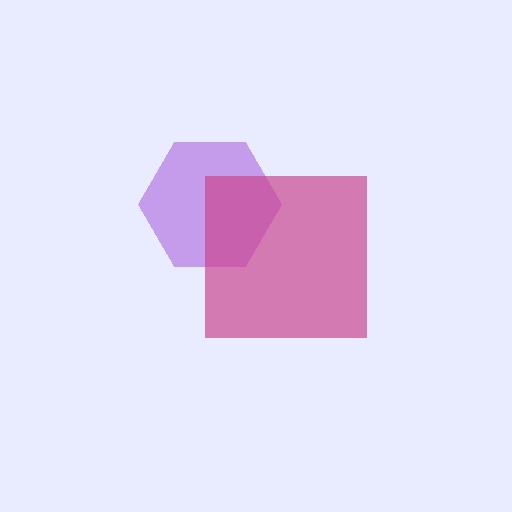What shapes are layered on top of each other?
The layered shapes are: a purple hexagon, a magenta square.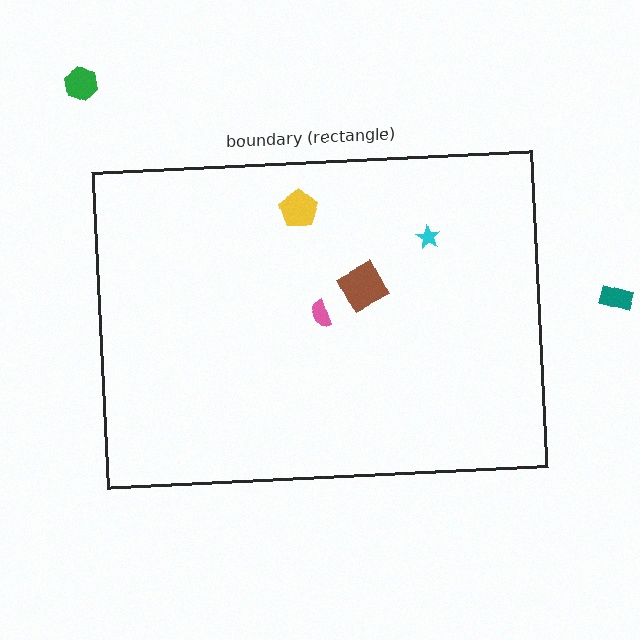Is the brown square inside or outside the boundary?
Inside.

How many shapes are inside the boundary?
4 inside, 2 outside.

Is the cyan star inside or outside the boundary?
Inside.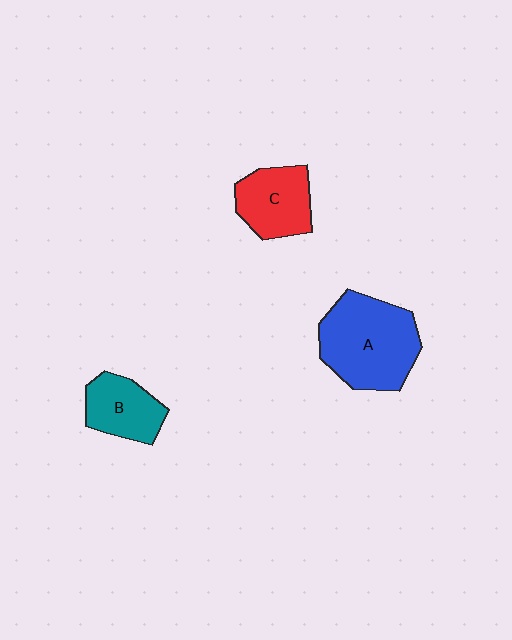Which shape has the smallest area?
Shape B (teal).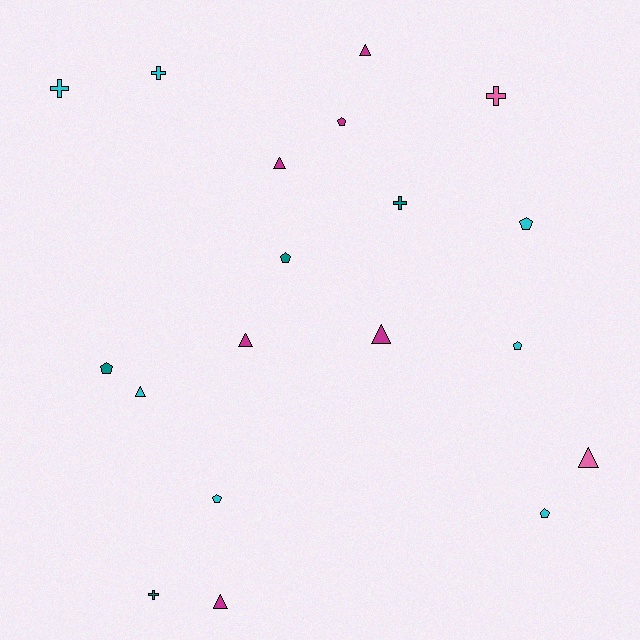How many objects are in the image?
There are 19 objects.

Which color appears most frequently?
Cyan, with 7 objects.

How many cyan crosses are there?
There are 2 cyan crosses.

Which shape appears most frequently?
Triangle, with 7 objects.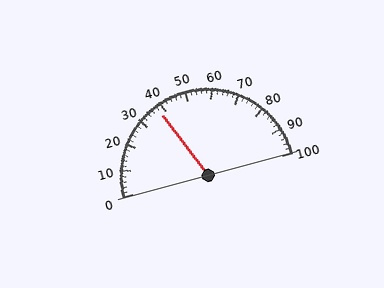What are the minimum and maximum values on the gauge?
The gauge ranges from 0 to 100.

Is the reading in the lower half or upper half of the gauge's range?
The reading is in the lower half of the range (0 to 100).